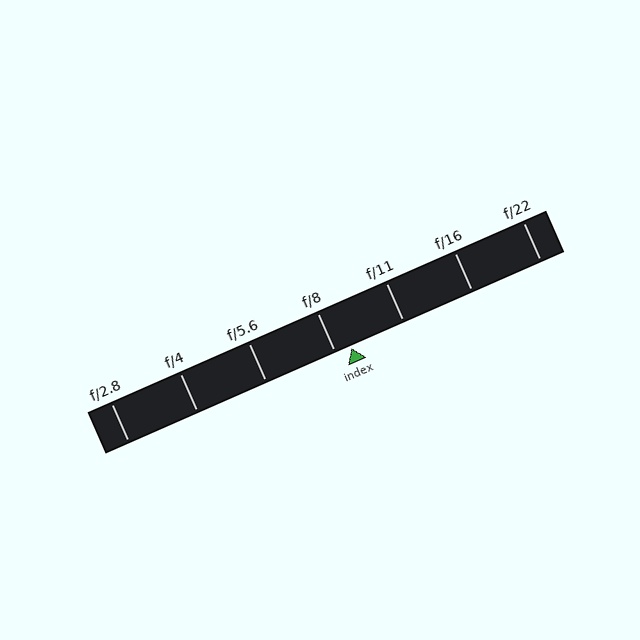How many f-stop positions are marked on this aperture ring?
There are 7 f-stop positions marked.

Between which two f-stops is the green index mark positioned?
The index mark is between f/8 and f/11.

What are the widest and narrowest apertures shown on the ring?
The widest aperture shown is f/2.8 and the narrowest is f/22.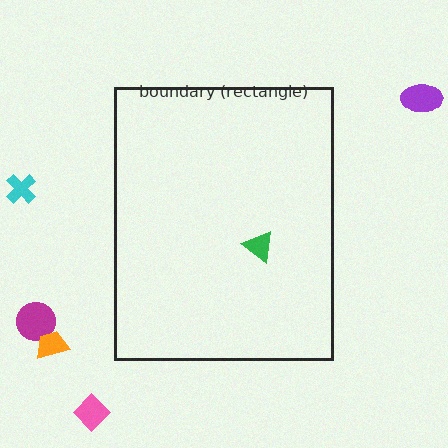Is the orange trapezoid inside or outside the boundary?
Outside.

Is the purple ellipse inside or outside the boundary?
Outside.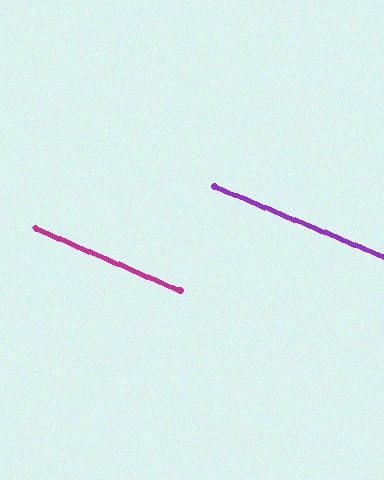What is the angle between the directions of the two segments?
Approximately 1 degree.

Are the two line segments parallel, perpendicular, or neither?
Parallel — their directions differ by only 1.1°.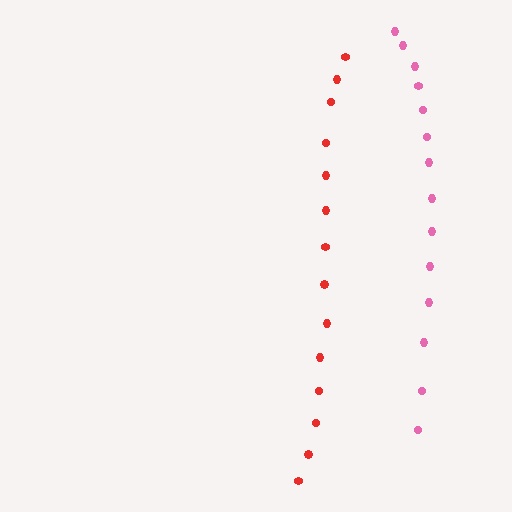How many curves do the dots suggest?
There are 2 distinct paths.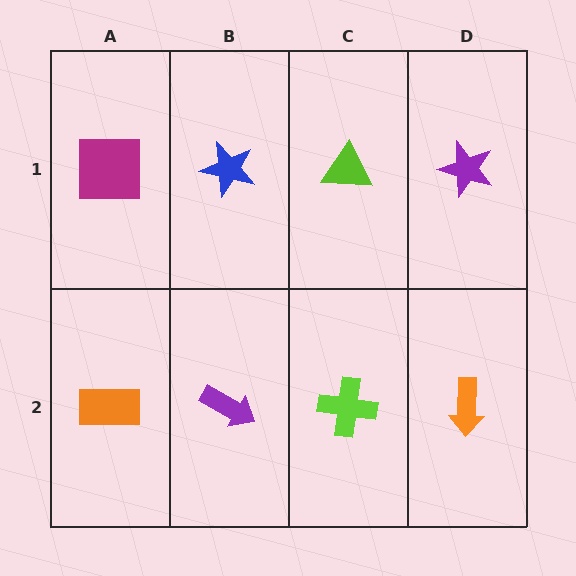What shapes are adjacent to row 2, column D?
A purple star (row 1, column D), a lime cross (row 2, column C).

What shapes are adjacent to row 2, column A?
A magenta square (row 1, column A), a purple arrow (row 2, column B).